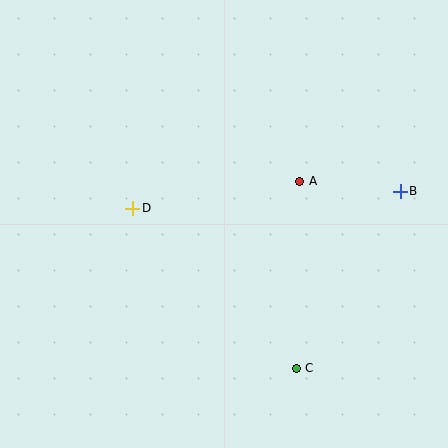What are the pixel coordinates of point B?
Point B is at (400, 192).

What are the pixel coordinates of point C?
Point C is at (296, 368).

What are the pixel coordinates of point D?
Point D is at (133, 208).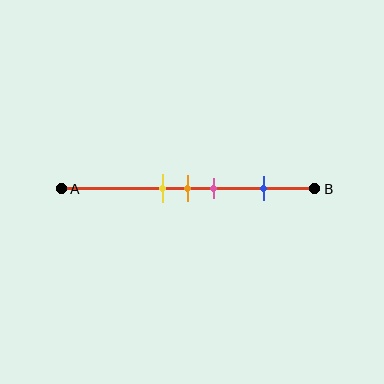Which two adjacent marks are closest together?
The yellow and orange marks are the closest adjacent pair.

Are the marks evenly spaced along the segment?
No, the marks are not evenly spaced.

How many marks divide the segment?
There are 4 marks dividing the segment.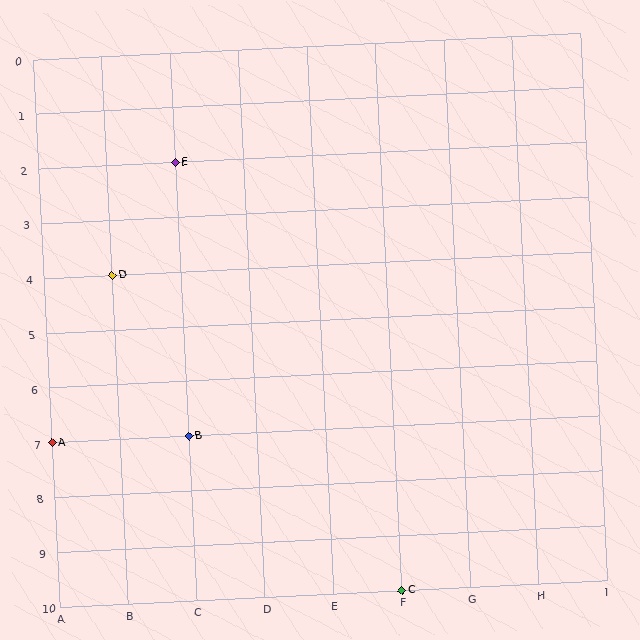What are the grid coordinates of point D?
Point D is at grid coordinates (B, 4).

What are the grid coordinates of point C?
Point C is at grid coordinates (F, 10).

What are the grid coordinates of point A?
Point A is at grid coordinates (A, 7).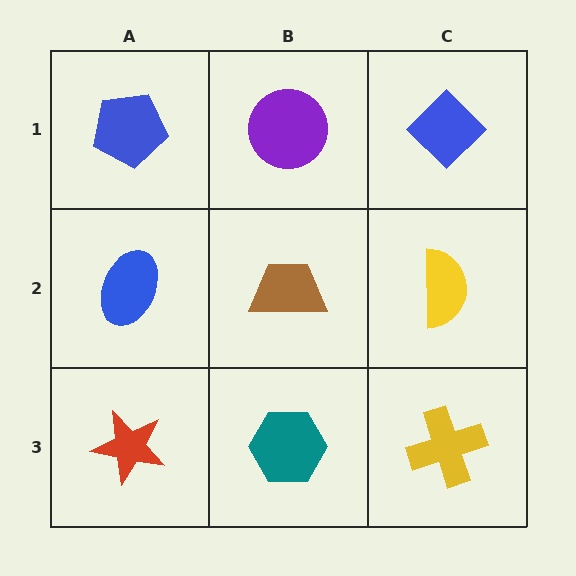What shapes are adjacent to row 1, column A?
A blue ellipse (row 2, column A), a purple circle (row 1, column B).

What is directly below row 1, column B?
A brown trapezoid.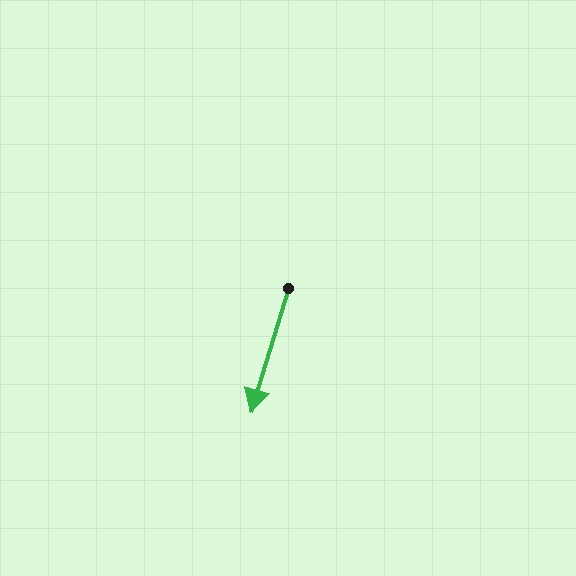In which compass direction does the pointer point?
South.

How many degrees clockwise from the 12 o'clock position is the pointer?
Approximately 197 degrees.